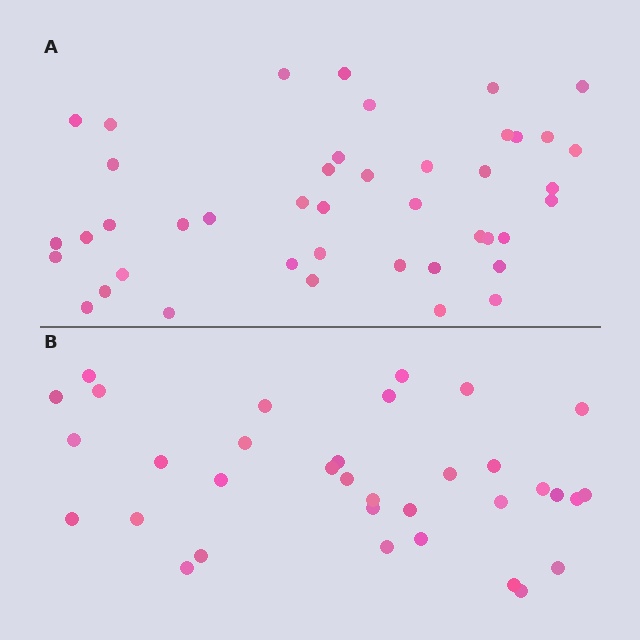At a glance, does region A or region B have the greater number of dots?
Region A (the top region) has more dots.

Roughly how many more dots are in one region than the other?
Region A has roughly 8 or so more dots than region B.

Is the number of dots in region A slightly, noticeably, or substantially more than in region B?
Region A has noticeably more, but not dramatically so. The ratio is roughly 1.3 to 1.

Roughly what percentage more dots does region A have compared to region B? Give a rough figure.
About 25% more.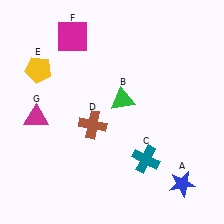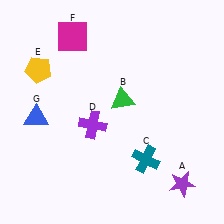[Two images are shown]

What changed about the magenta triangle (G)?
In Image 1, G is magenta. In Image 2, it changed to blue.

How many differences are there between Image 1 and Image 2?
There are 3 differences between the two images.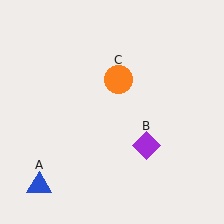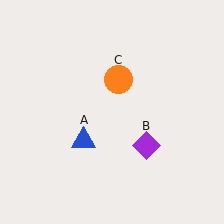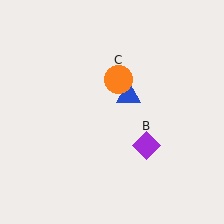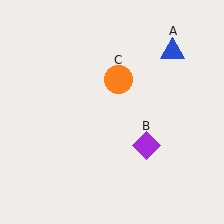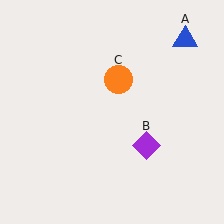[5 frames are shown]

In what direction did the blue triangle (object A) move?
The blue triangle (object A) moved up and to the right.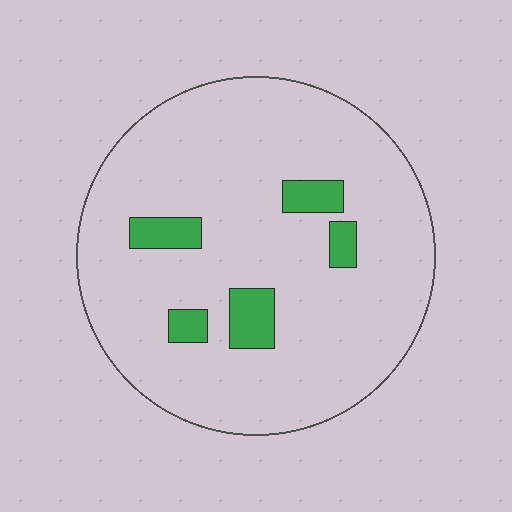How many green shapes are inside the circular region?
5.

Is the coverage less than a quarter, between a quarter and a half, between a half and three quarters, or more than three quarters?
Less than a quarter.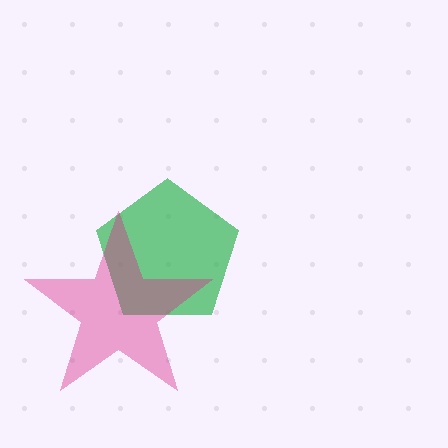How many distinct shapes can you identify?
There are 2 distinct shapes: a green pentagon, a magenta star.